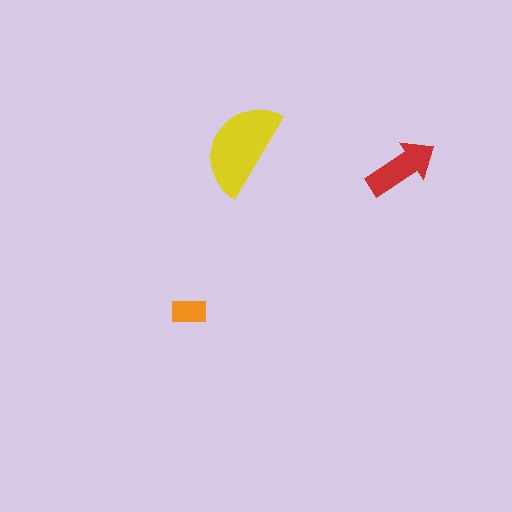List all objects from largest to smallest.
The yellow semicircle, the red arrow, the orange rectangle.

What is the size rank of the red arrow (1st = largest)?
2nd.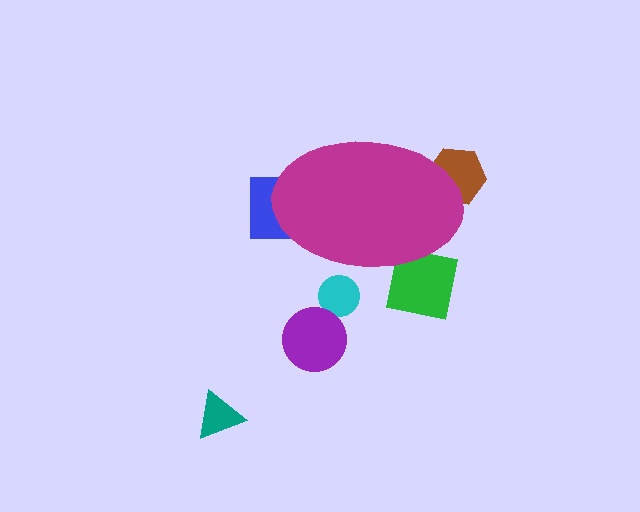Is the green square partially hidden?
Yes, the green square is partially hidden behind the magenta ellipse.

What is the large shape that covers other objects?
A magenta ellipse.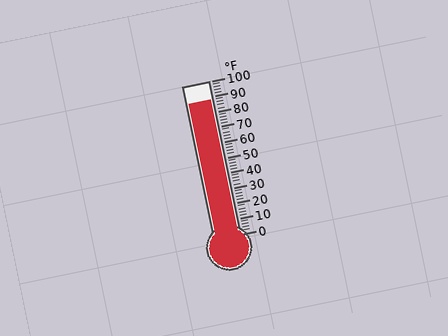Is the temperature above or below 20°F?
The temperature is above 20°F.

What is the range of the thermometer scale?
The thermometer scale ranges from 0°F to 100°F.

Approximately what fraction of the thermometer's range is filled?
The thermometer is filled to approximately 90% of its range.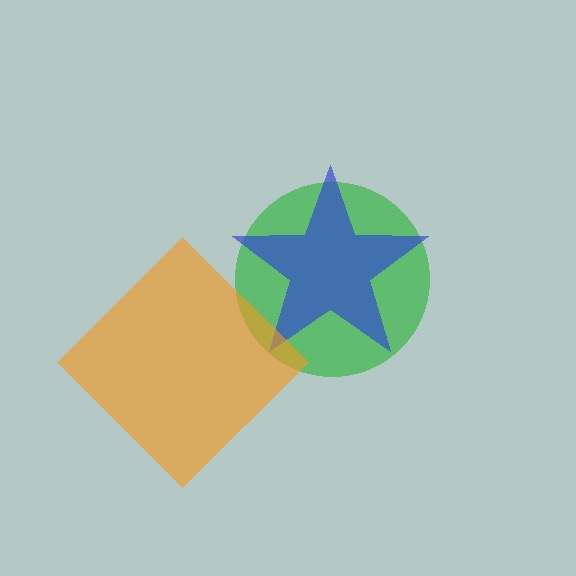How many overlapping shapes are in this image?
There are 3 overlapping shapes in the image.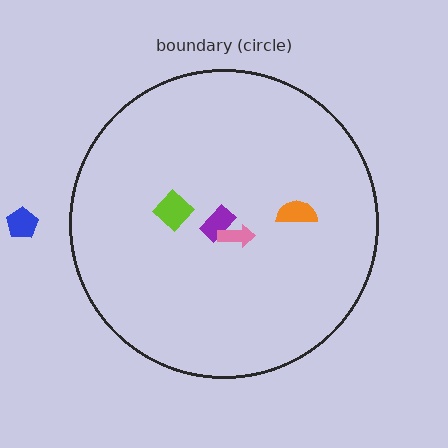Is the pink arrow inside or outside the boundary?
Inside.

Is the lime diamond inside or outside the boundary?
Inside.